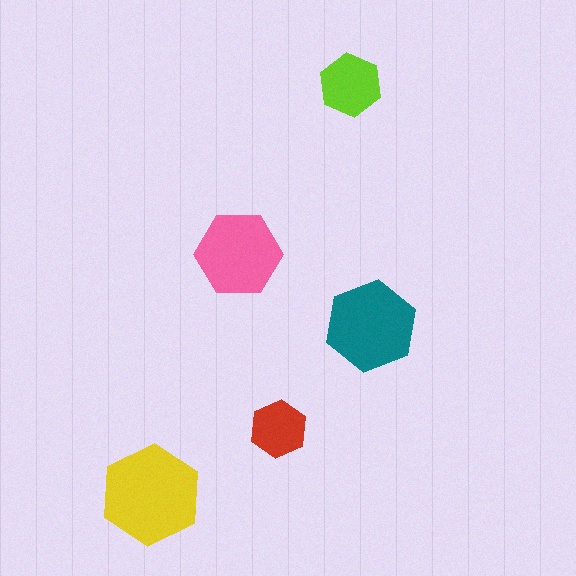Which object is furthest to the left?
The yellow hexagon is leftmost.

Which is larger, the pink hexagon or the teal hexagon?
The teal one.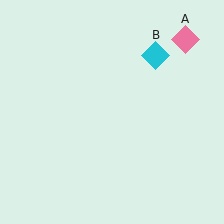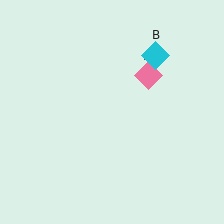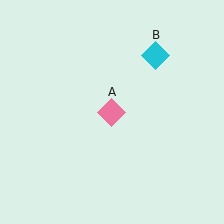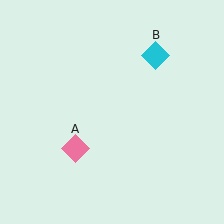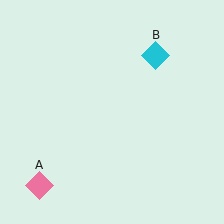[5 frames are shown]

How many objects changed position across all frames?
1 object changed position: pink diamond (object A).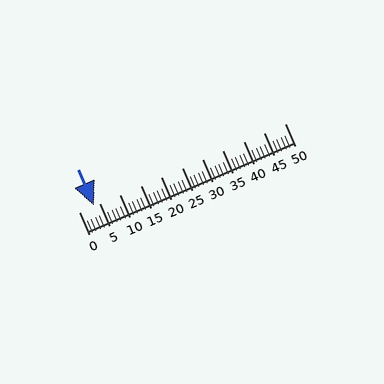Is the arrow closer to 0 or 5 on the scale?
The arrow is closer to 5.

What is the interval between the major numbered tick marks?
The major tick marks are spaced 5 units apart.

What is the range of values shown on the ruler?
The ruler shows values from 0 to 50.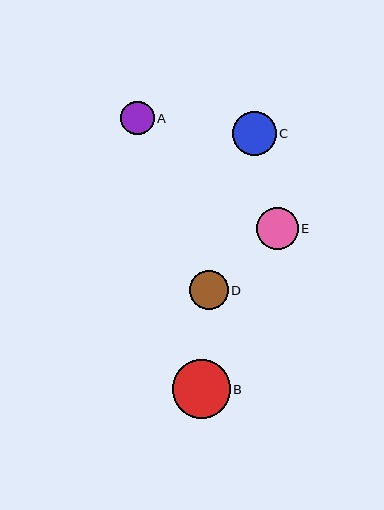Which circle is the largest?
Circle B is the largest with a size of approximately 58 pixels.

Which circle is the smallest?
Circle A is the smallest with a size of approximately 34 pixels.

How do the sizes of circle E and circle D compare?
Circle E and circle D are approximately the same size.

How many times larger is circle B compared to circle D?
Circle B is approximately 1.5 times the size of circle D.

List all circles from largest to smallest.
From largest to smallest: B, C, E, D, A.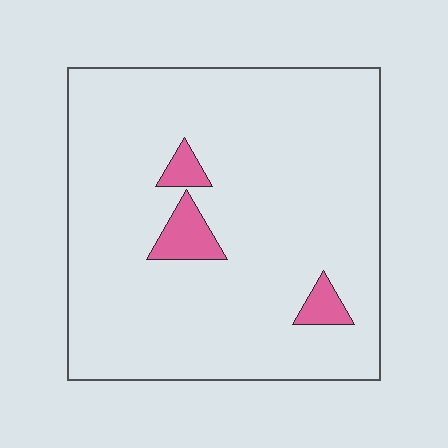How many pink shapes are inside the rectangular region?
3.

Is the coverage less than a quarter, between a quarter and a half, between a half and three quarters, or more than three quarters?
Less than a quarter.